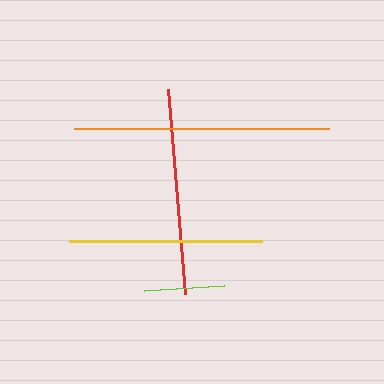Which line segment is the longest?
The orange line is the longest at approximately 255 pixels.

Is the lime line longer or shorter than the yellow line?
The yellow line is longer than the lime line.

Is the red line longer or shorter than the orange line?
The orange line is longer than the red line.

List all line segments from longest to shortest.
From longest to shortest: orange, red, yellow, lime.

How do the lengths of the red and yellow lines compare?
The red and yellow lines are approximately the same length.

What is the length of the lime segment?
The lime segment is approximately 81 pixels long.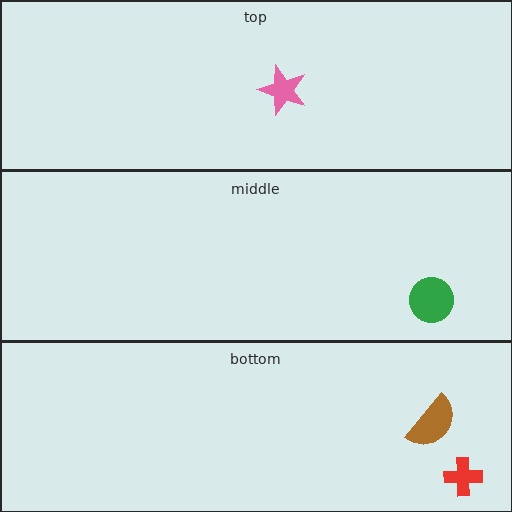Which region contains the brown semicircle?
The bottom region.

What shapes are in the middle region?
The green circle.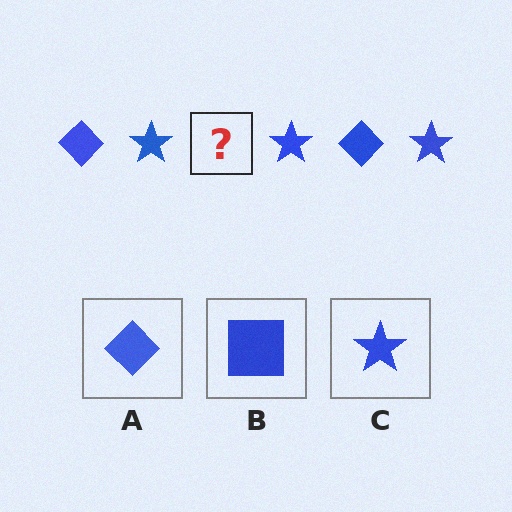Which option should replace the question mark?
Option A.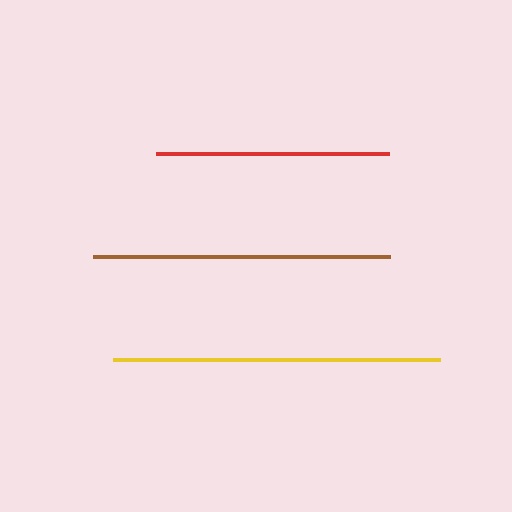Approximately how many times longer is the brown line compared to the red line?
The brown line is approximately 1.3 times the length of the red line.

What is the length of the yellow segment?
The yellow segment is approximately 328 pixels long.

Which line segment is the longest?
The yellow line is the longest at approximately 328 pixels.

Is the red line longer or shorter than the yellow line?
The yellow line is longer than the red line.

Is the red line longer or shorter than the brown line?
The brown line is longer than the red line.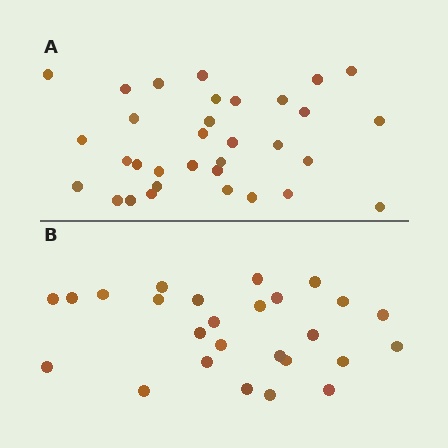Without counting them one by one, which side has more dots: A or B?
Region A (the top region) has more dots.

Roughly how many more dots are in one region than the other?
Region A has roughly 8 or so more dots than region B.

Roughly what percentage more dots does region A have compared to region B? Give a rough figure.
About 25% more.